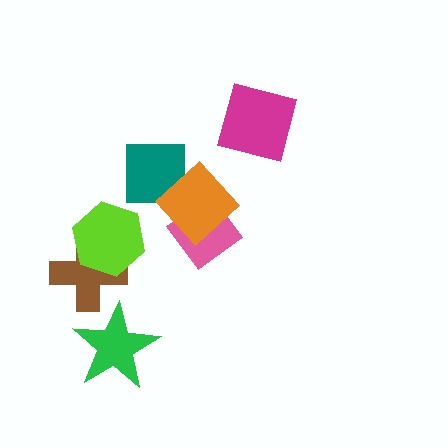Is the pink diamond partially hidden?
Yes, it is partially covered by another shape.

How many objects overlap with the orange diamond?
2 objects overlap with the orange diamond.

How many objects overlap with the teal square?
1 object overlaps with the teal square.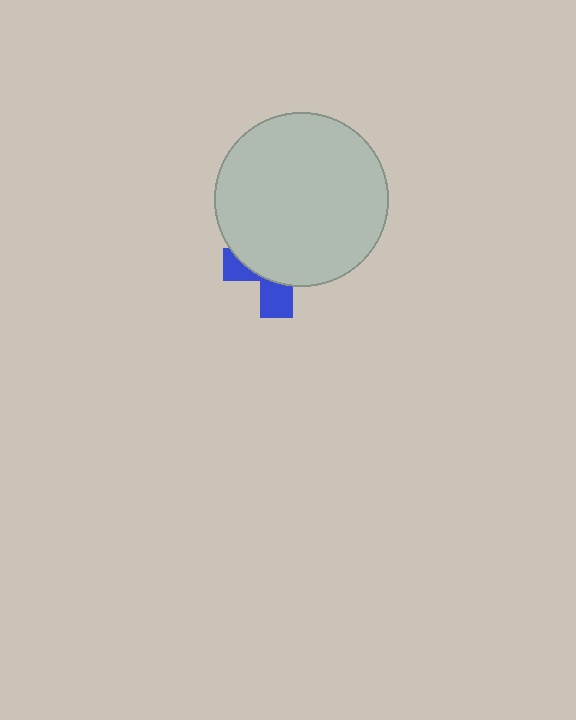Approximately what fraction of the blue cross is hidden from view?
Roughly 69% of the blue cross is hidden behind the light gray circle.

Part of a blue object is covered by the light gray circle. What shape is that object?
It is a cross.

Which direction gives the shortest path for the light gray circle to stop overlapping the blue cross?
Moving up gives the shortest separation.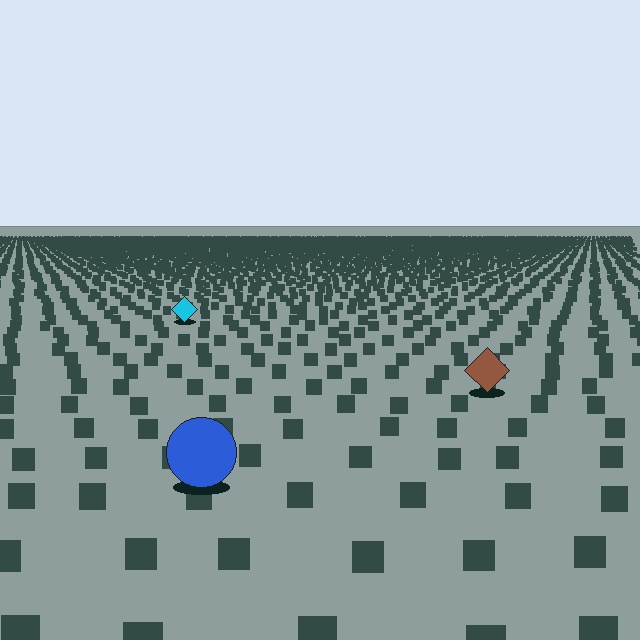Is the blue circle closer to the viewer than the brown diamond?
Yes. The blue circle is closer — you can tell from the texture gradient: the ground texture is coarser near it.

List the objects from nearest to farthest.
From nearest to farthest: the blue circle, the brown diamond, the cyan diamond.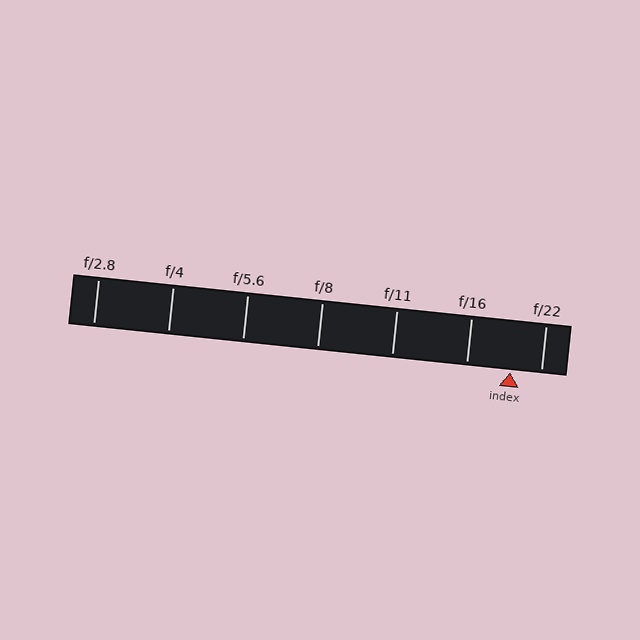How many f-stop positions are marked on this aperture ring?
There are 7 f-stop positions marked.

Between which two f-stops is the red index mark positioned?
The index mark is between f/16 and f/22.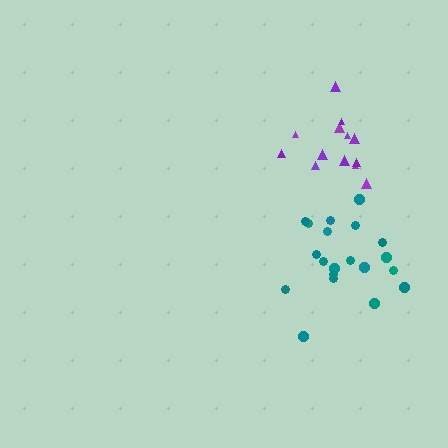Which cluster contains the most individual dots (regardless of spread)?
Teal (20).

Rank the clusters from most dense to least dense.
purple, teal.